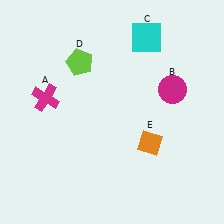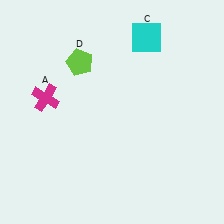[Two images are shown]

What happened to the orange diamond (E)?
The orange diamond (E) was removed in Image 2. It was in the bottom-right area of Image 1.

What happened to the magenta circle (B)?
The magenta circle (B) was removed in Image 2. It was in the top-right area of Image 1.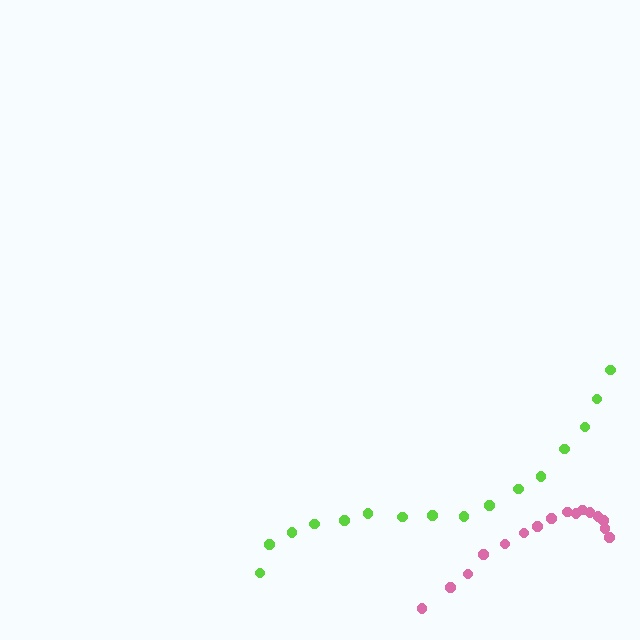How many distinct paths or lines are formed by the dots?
There are 2 distinct paths.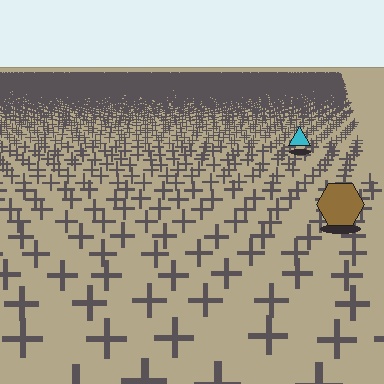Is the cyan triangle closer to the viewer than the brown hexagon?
No. The brown hexagon is closer — you can tell from the texture gradient: the ground texture is coarser near it.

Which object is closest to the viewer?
The brown hexagon is closest. The texture marks near it are larger and more spread out.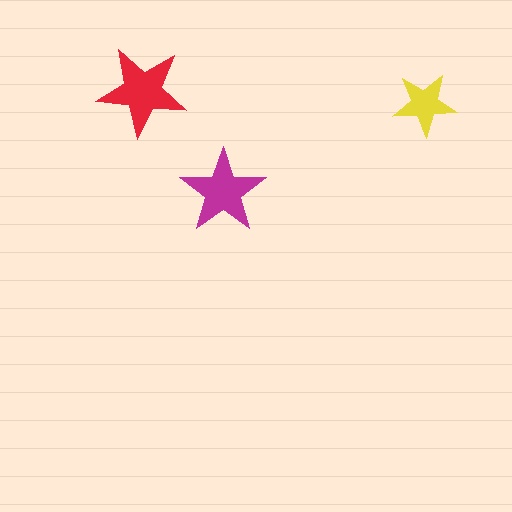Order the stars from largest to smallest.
the red one, the magenta one, the yellow one.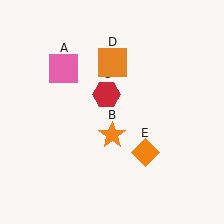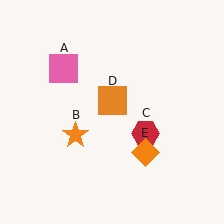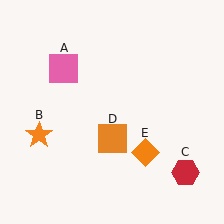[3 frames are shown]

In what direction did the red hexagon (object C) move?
The red hexagon (object C) moved down and to the right.